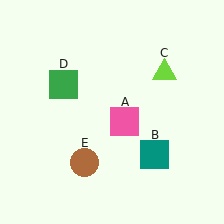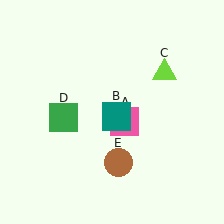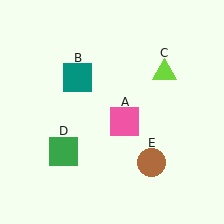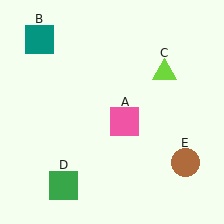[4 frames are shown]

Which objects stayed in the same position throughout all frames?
Pink square (object A) and lime triangle (object C) remained stationary.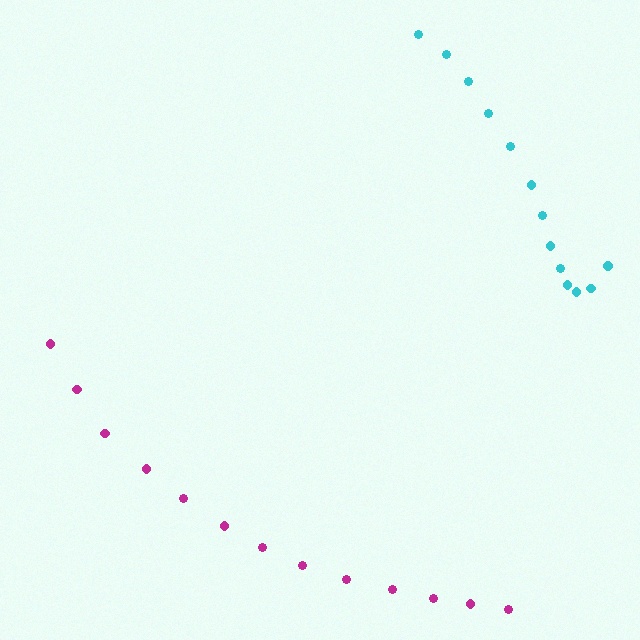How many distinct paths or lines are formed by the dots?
There are 2 distinct paths.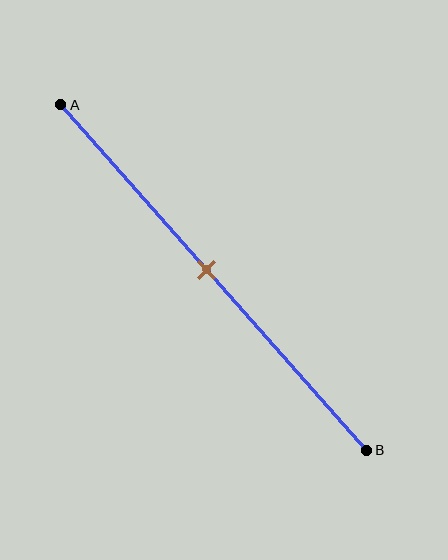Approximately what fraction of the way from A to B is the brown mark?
The brown mark is approximately 50% of the way from A to B.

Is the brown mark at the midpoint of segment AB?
Yes, the mark is approximately at the midpoint.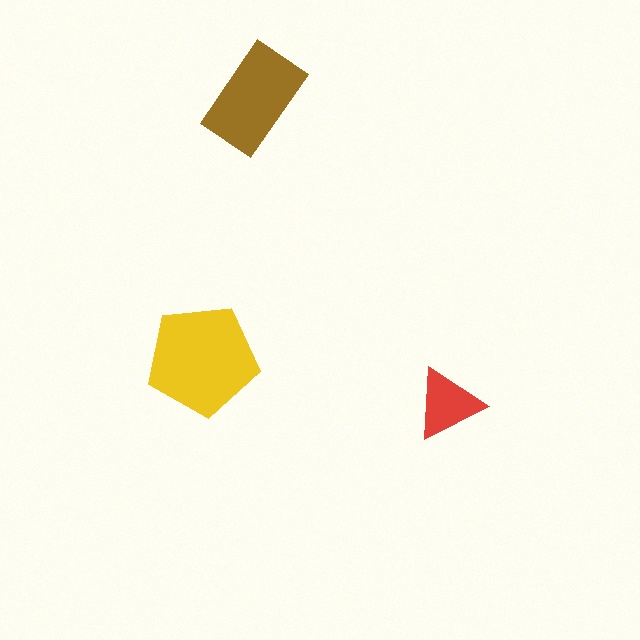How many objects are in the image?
There are 3 objects in the image.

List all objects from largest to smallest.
The yellow pentagon, the brown rectangle, the red triangle.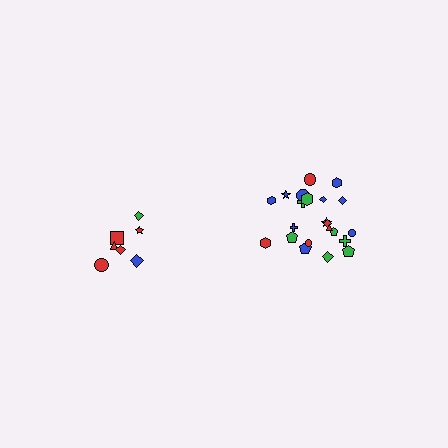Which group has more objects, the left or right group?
The right group.